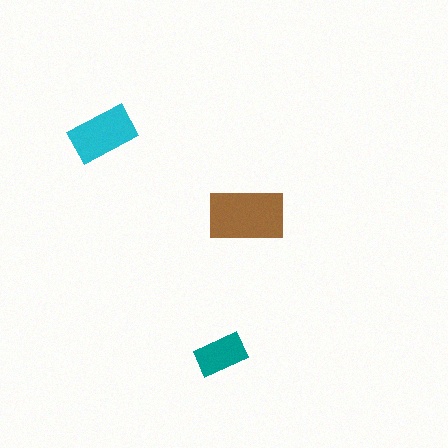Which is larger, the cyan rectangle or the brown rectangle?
The brown one.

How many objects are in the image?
There are 3 objects in the image.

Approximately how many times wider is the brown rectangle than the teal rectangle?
About 1.5 times wider.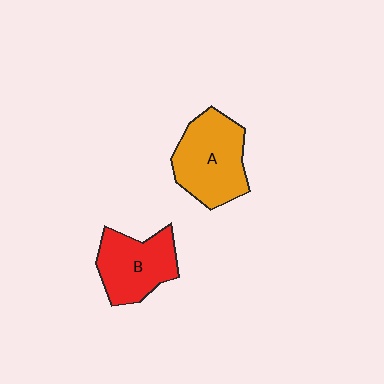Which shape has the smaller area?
Shape B (red).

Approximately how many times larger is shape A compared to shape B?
Approximately 1.2 times.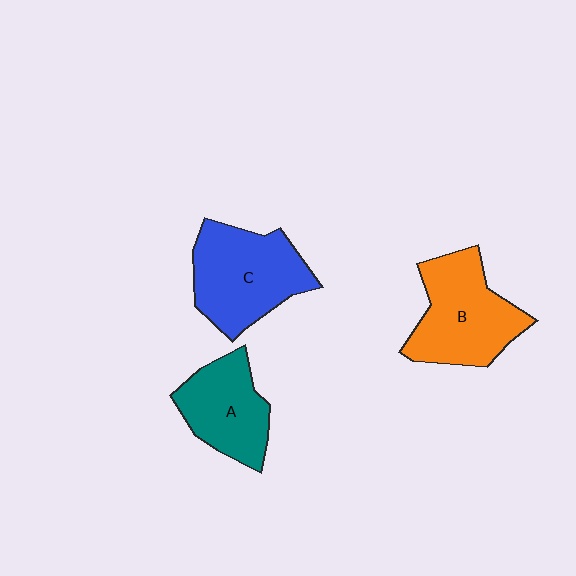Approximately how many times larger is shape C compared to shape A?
Approximately 1.3 times.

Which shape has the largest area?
Shape C (blue).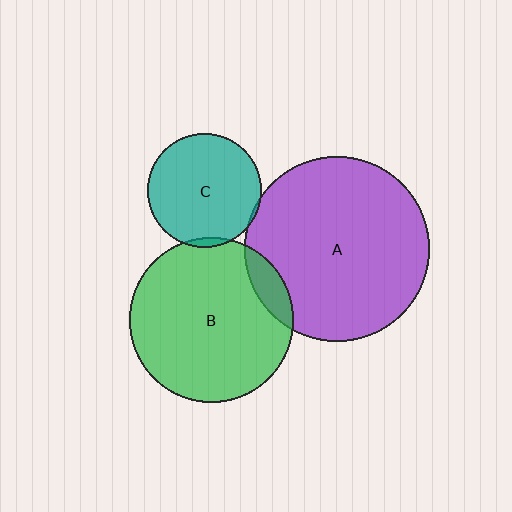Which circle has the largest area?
Circle A (purple).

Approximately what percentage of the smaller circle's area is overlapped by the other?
Approximately 10%.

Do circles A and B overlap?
Yes.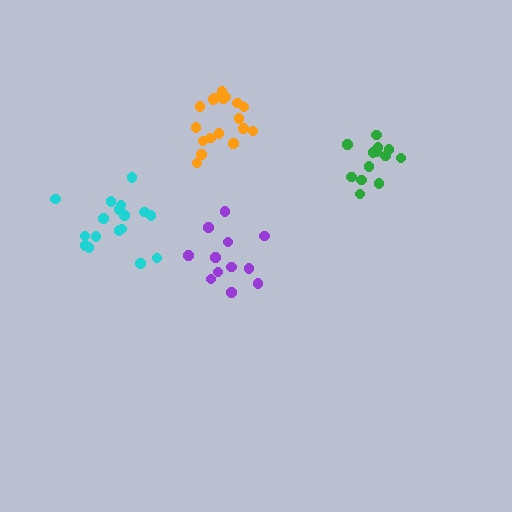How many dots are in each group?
Group 1: 12 dots, Group 2: 18 dots, Group 3: 17 dots, Group 4: 13 dots (60 total).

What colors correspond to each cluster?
The clusters are colored: purple, orange, cyan, green.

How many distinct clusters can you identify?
There are 4 distinct clusters.